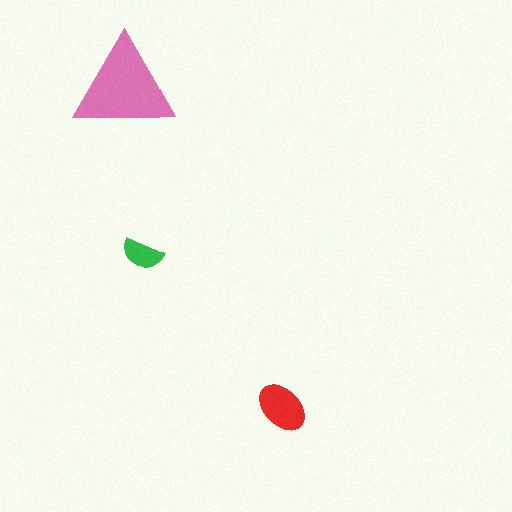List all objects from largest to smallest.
The pink triangle, the red ellipse, the green semicircle.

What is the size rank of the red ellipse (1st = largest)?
2nd.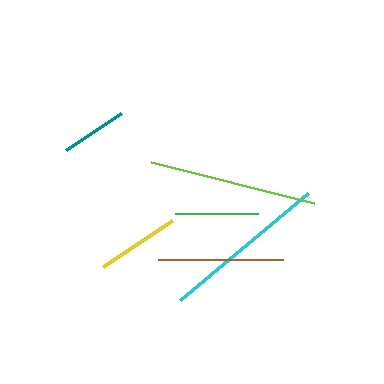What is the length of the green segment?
The green segment is approximately 84 pixels long.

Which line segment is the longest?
The lime line is the longest at approximately 168 pixels.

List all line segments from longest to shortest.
From longest to shortest: lime, cyan, brown, green, yellow, teal.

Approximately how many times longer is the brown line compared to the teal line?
The brown line is approximately 1.9 times the length of the teal line.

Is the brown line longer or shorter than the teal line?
The brown line is longer than the teal line.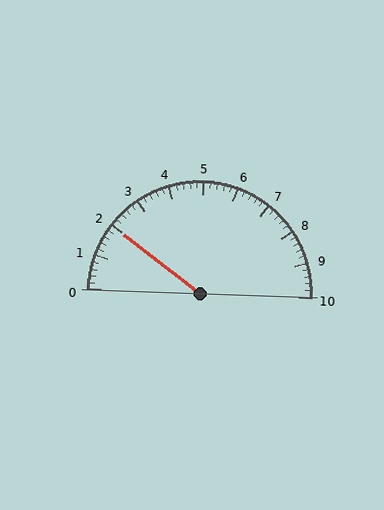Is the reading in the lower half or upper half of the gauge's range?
The reading is in the lower half of the range (0 to 10).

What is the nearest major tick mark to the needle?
The nearest major tick mark is 2.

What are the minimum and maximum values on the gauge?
The gauge ranges from 0 to 10.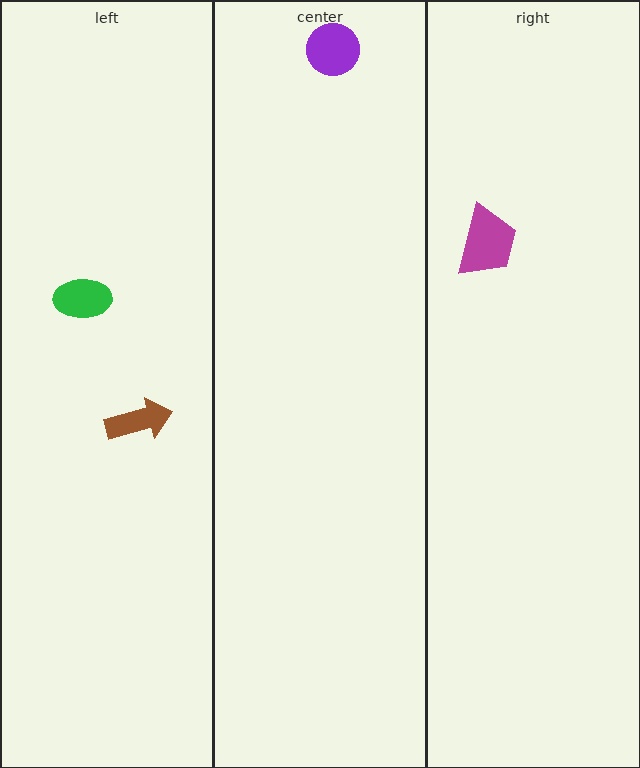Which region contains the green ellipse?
The left region.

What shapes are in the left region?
The green ellipse, the brown arrow.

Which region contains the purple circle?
The center region.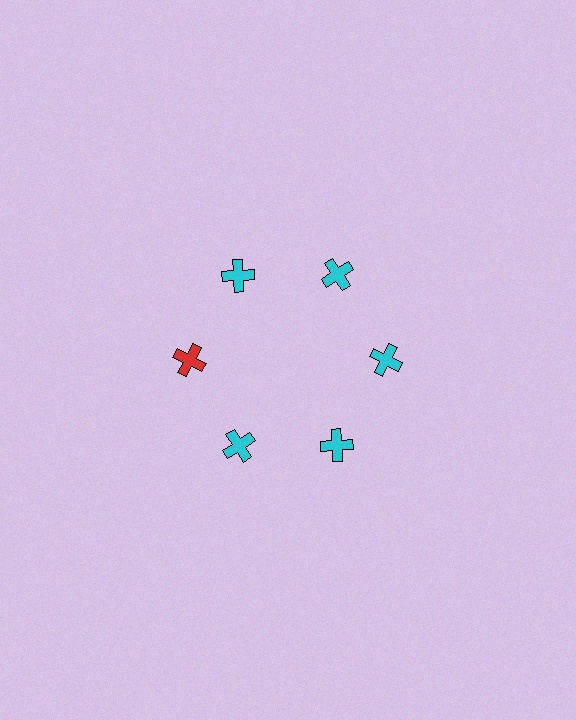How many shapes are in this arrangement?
There are 6 shapes arranged in a ring pattern.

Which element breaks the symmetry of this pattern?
The red cross at roughly the 9 o'clock position breaks the symmetry. All other shapes are cyan crosses.